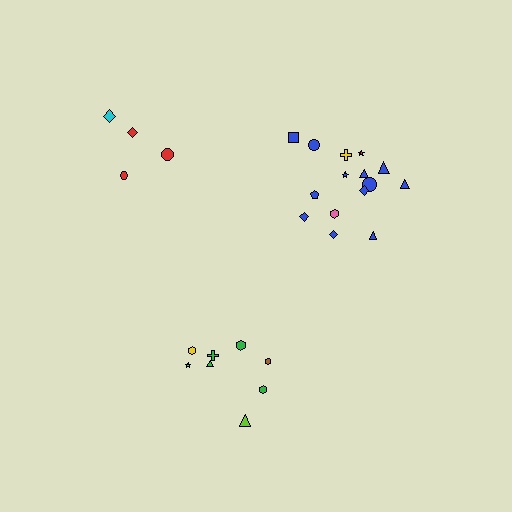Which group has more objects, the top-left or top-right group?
The top-right group.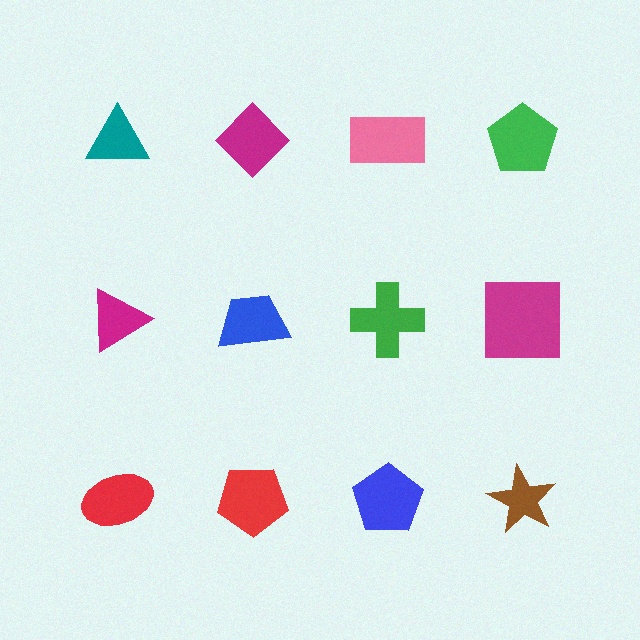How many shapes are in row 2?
4 shapes.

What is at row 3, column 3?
A blue pentagon.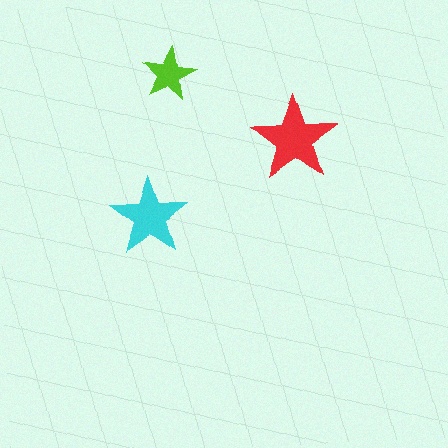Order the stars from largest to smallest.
the red one, the cyan one, the lime one.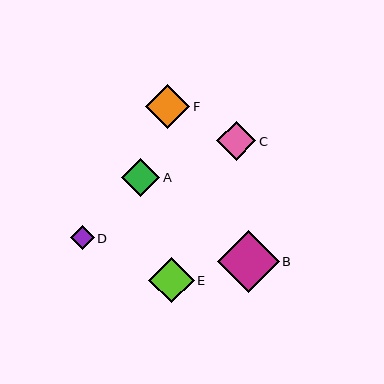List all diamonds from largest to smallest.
From largest to smallest: B, E, F, C, A, D.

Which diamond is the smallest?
Diamond D is the smallest with a size of approximately 24 pixels.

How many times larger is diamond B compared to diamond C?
Diamond B is approximately 1.6 times the size of diamond C.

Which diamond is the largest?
Diamond B is the largest with a size of approximately 62 pixels.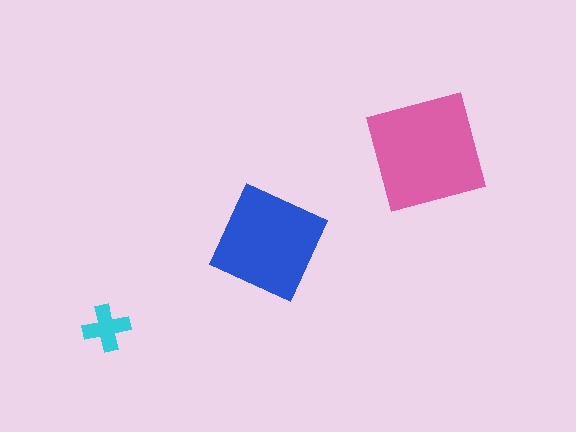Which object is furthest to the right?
The pink square is rightmost.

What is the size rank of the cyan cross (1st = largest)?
3rd.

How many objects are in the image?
There are 3 objects in the image.